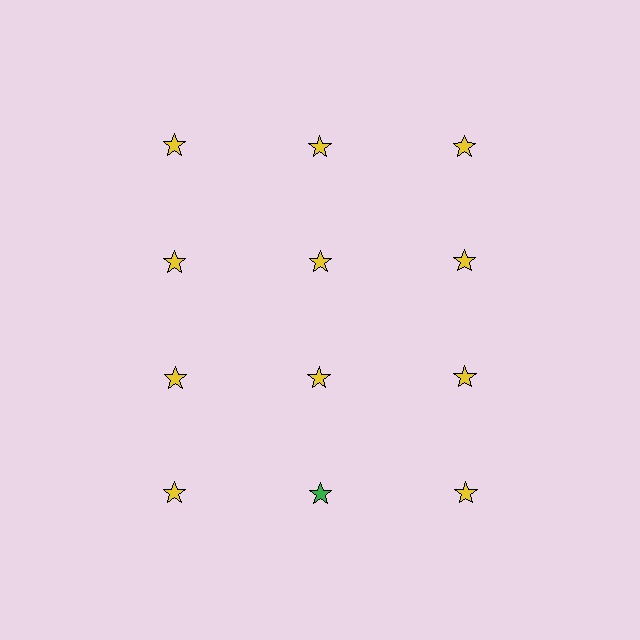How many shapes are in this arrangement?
There are 12 shapes arranged in a grid pattern.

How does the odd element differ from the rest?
It has a different color: green instead of yellow.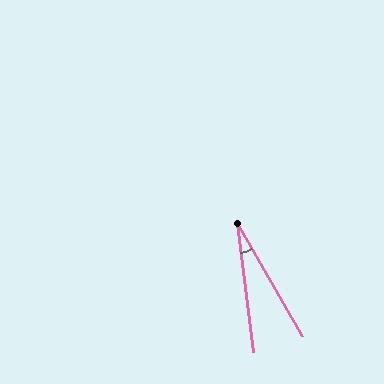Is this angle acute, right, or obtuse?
It is acute.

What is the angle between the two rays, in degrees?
Approximately 23 degrees.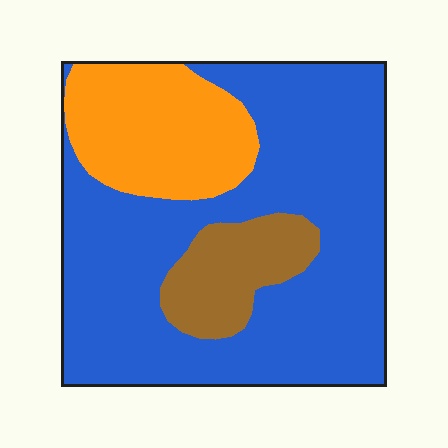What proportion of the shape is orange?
Orange covers around 20% of the shape.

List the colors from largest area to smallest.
From largest to smallest: blue, orange, brown.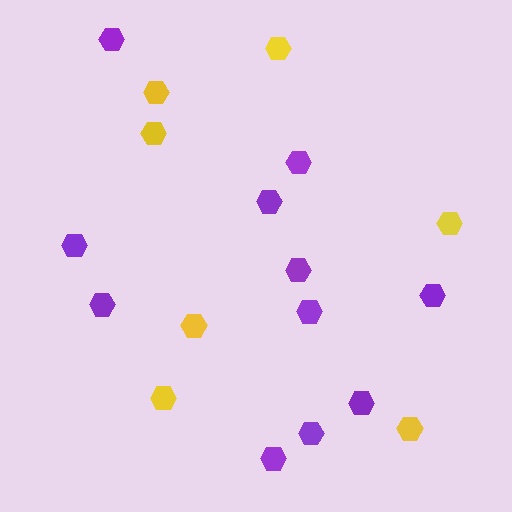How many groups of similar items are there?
There are 2 groups: one group of yellow hexagons (7) and one group of purple hexagons (11).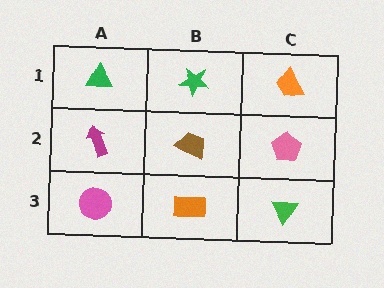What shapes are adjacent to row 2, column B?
A green star (row 1, column B), an orange rectangle (row 3, column B), a magenta arrow (row 2, column A), a pink pentagon (row 2, column C).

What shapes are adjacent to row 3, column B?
A brown trapezoid (row 2, column B), a pink circle (row 3, column A), a green triangle (row 3, column C).